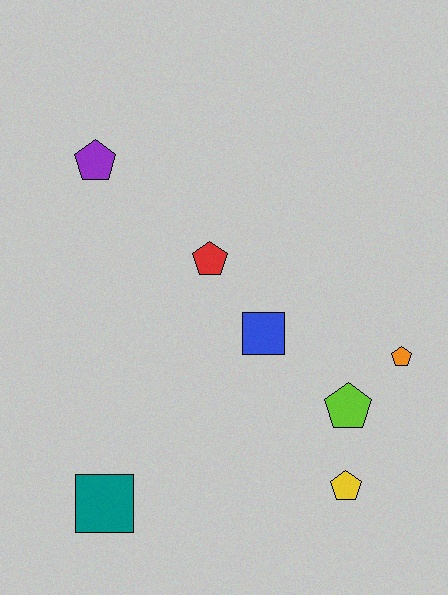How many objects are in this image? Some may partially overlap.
There are 7 objects.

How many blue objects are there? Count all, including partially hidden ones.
There is 1 blue object.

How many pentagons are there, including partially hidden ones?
There are 5 pentagons.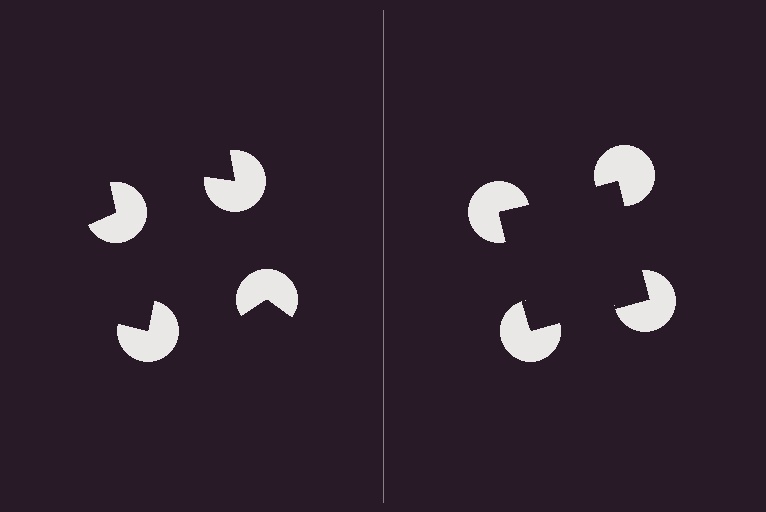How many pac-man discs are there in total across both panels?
8 — 4 on each side.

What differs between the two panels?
The pac-man discs are positioned identically on both sides; only the wedge orientations differ. On the right they align to a square; on the left they are misaligned.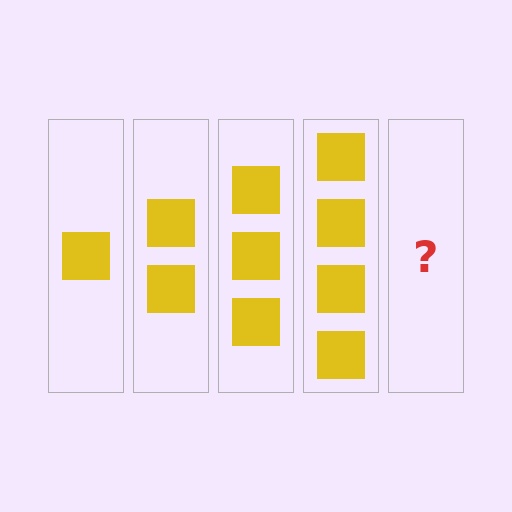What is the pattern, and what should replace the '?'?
The pattern is that each step adds one more square. The '?' should be 5 squares.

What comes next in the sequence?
The next element should be 5 squares.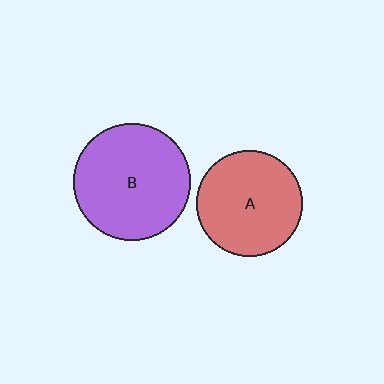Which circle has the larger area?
Circle B (purple).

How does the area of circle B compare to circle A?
Approximately 1.2 times.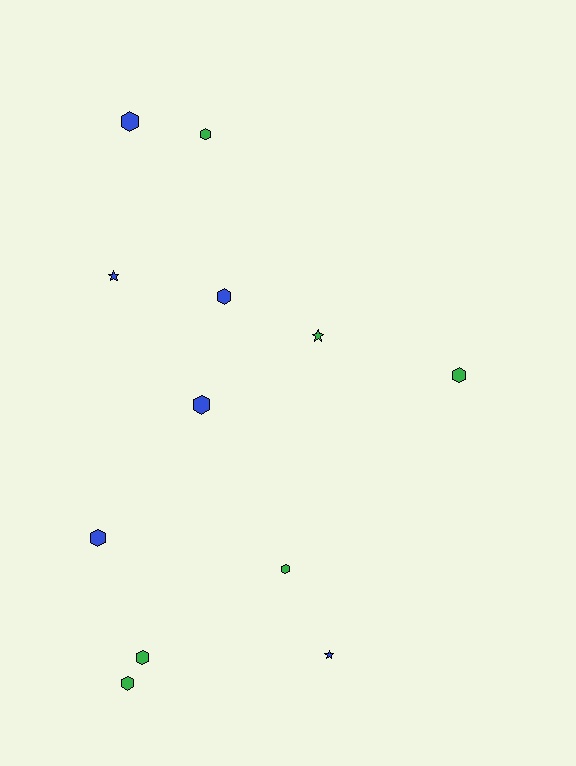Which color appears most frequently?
Green, with 6 objects.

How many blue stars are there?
There are 2 blue stars.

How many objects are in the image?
There are 12 objects.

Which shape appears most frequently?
Hexagon, with 9 objects.